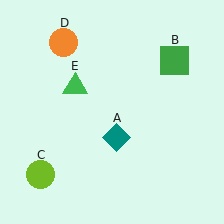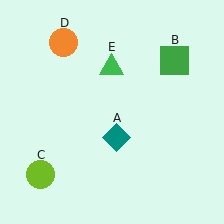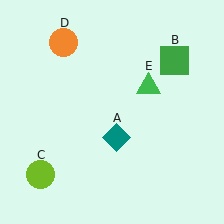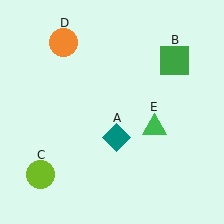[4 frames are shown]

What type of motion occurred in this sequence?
The green triangle (object E) rotated clockwise around the center of the scene.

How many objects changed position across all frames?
1 object changed position: green triangle (object E).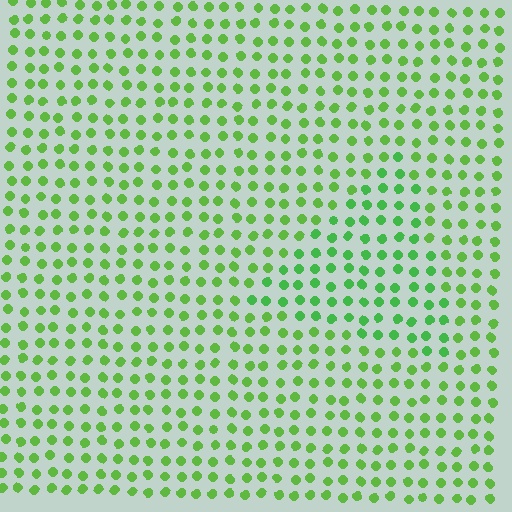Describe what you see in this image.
The image is filled with small lime elements in a uniform arrangement. A triangle-shaped region is visible where the elements are tinted to a slightly different hue, forming a subtle color boundary.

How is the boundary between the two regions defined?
The boundary is defined purely by a slight shift in hue (about 20 degrees). Spacing, size, and orientation are identical on both sides.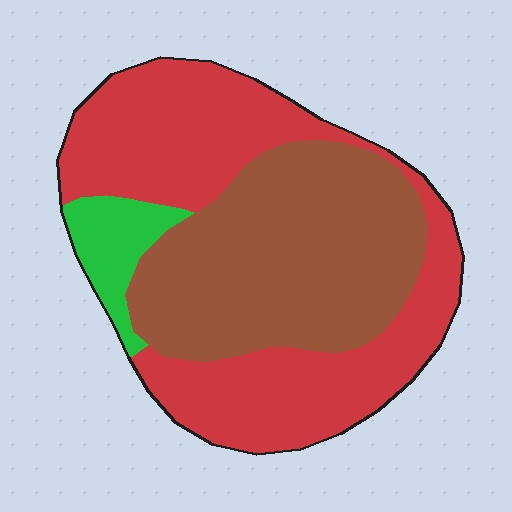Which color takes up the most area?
Red, at roughly 50%.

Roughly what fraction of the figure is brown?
Brown takes up about two fifths (2/5) of the figure.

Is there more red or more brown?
Red.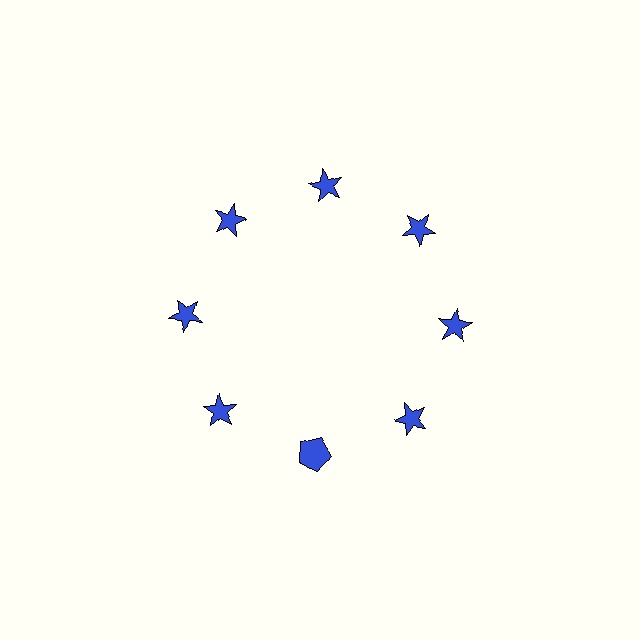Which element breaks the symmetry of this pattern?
The blue pentagon at roughly the 6 o'clock position breaks the symmetry. All other shapes are blue stars.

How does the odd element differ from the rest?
It has a different shape: pentagon instead of star.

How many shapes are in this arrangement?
There are 8 shapes arranged in a ring pattern.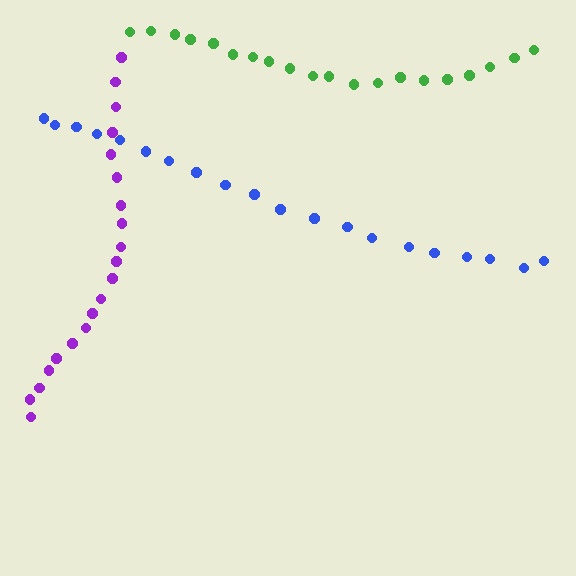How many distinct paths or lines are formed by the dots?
There are 3 distinct paths.